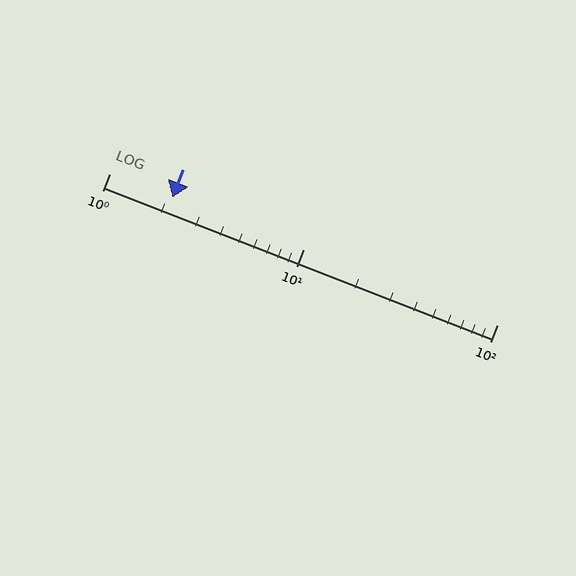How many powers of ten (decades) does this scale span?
The scale spans 2 decades, from 1 to 100.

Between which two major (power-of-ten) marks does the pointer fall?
The pointer is between 1 and 10.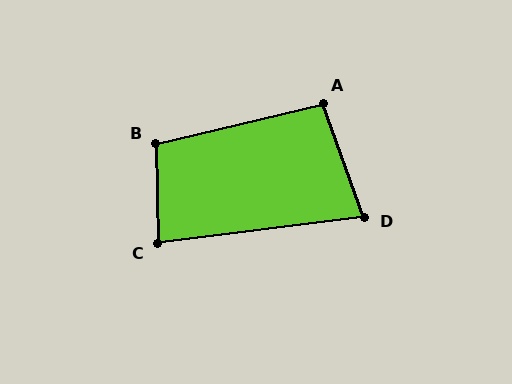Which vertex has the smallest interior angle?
D, at approximately 78 degrees.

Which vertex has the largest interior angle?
B, at approximately 102 degrees.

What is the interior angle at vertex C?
Approximately 84 degrees (acute).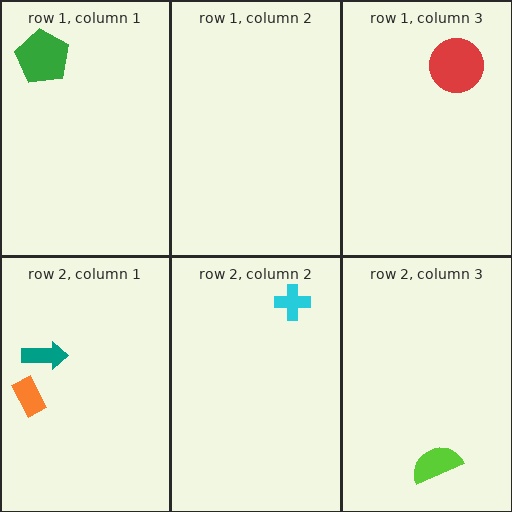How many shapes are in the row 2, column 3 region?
1.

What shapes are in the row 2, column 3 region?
The lime semicircle.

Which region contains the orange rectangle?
The row 2, column 1 region.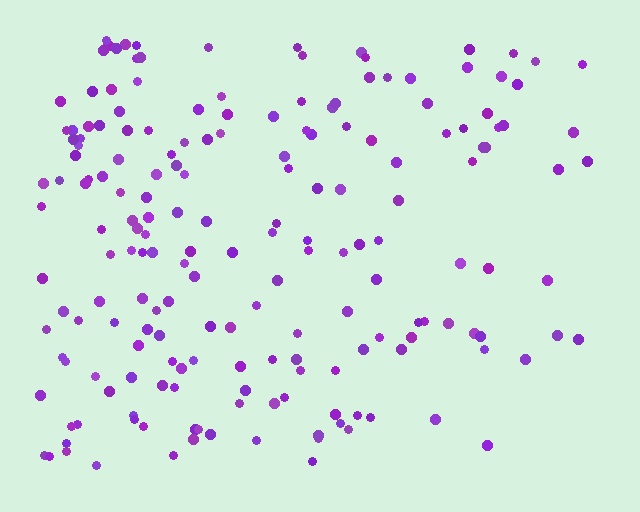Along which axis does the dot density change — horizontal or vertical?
Horizontal.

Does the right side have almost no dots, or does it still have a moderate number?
Still a moderate number, just noticeably fewer than the left.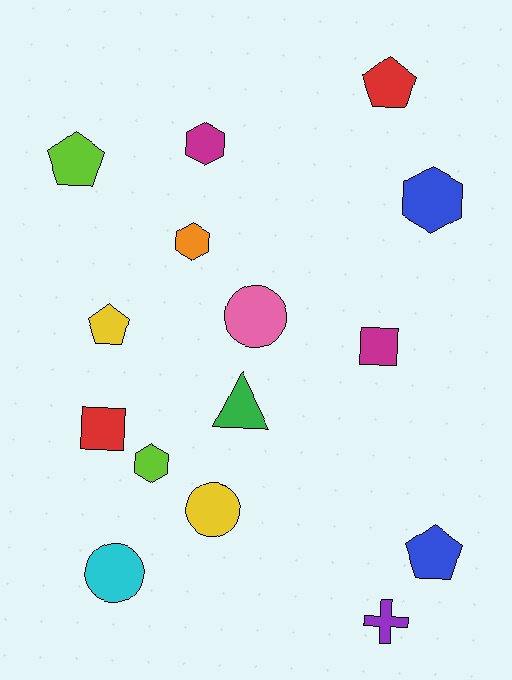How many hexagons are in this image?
There are 4 hexagons.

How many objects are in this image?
There are 15 objects.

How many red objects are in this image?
There are 2 red objects.